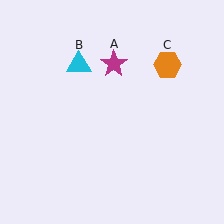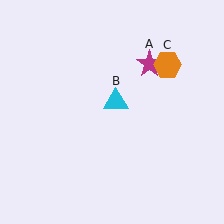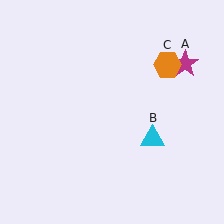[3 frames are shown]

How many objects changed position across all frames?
2 objects changed position: magenta star (object A), cyan triangle (object B).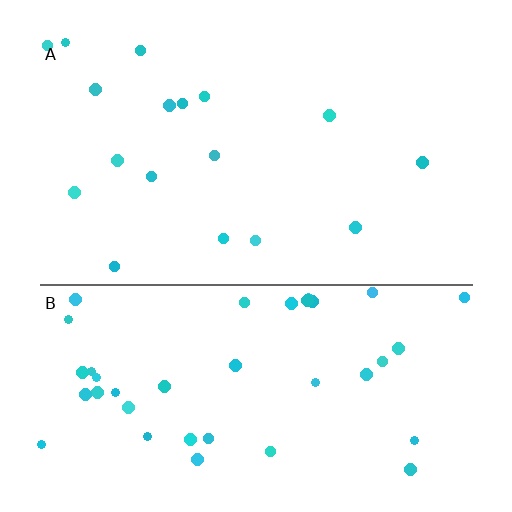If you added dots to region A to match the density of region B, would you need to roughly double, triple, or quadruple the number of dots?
Approximately double.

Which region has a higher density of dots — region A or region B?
B (the bottom).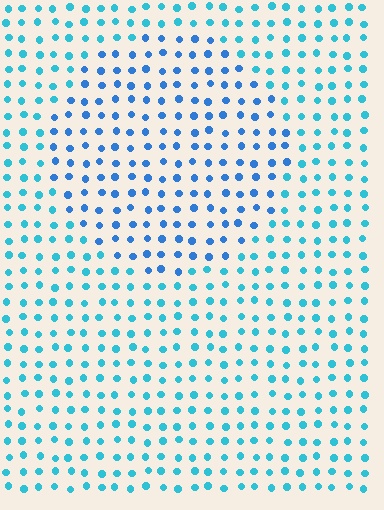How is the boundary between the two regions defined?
The boundary is defined purely by a slight shift in hue (about 26 degrees). Spacing, size, and orientation are identical on both sides.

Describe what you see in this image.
The image is filled with small cyan elements in a uniform arrangement. A circle-shaped region is visible where the elements are tinted to a slightly different hue, forming a subtle color boundary.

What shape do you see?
I see a circle.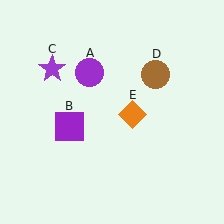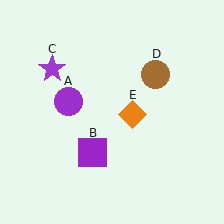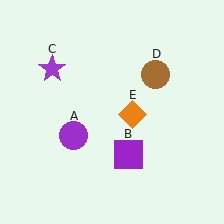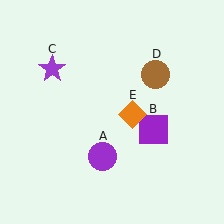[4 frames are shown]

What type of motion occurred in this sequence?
The purple circle (object A), purple square (object B) rotated counterclockwise around the center of the scene.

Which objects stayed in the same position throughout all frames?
Purple star (object C) and brown circle (object D) and orange diamond (object E) remained stationary.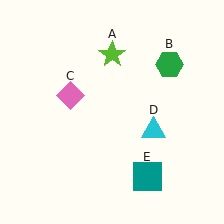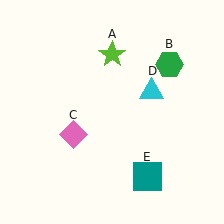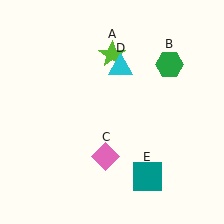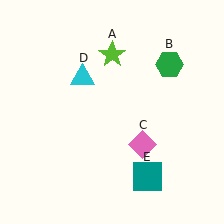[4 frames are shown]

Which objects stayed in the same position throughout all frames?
Lime star (object A) and green hexagon (object B) and teal square (object E) remained stationary.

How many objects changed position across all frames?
2 objects changed position: pink diamond (object C), cyan triangle (object D).